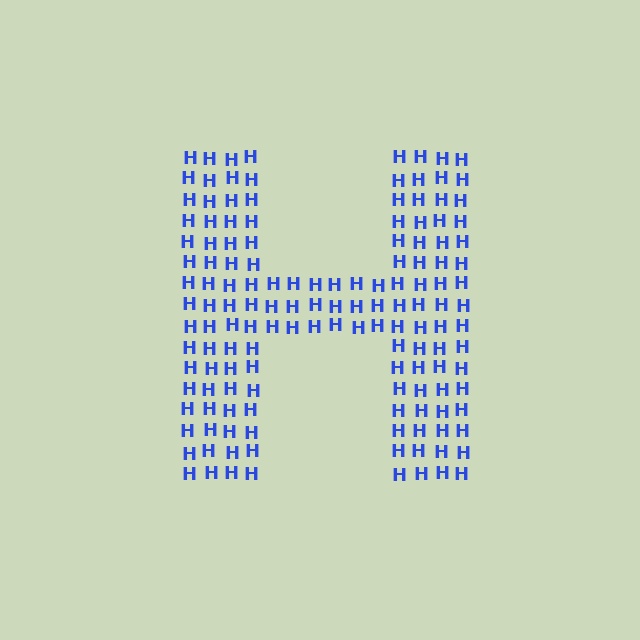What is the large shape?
The large shape is the letter H.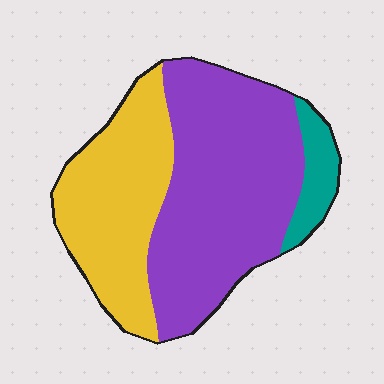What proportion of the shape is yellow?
Yellow takes up about three eighths (3/8) of the shape.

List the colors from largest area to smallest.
From largest to smallest: purple, yellow, teal.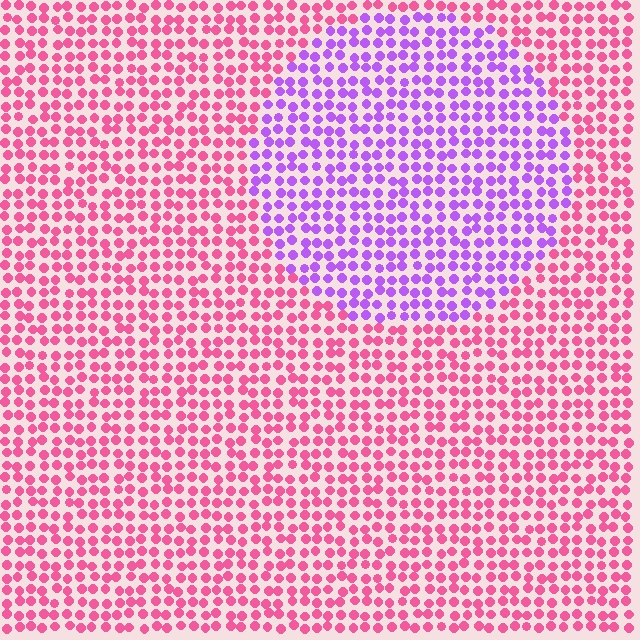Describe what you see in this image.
The image is filled with small pink elements in a uniform arrangement. A circle-shaped region is visible where the elements are tinted to a slightly different hue, forming a subtle color boundary.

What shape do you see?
I see a circle.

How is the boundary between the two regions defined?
The boundary is defined purely by a slight shift in hue (about 57 degrees). Spacing, size, and orientation are identical on both sides.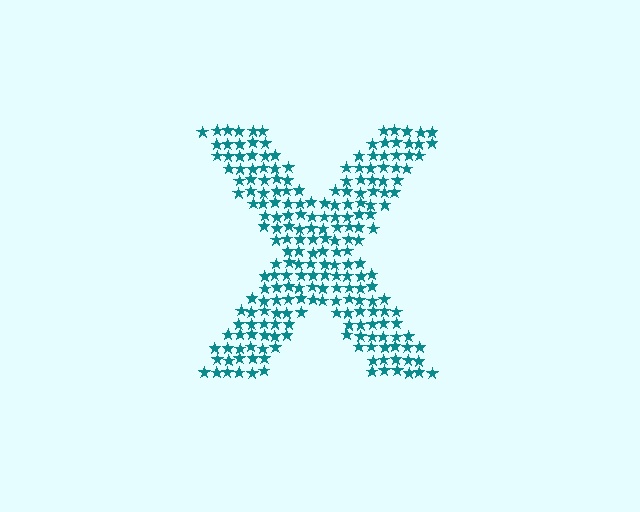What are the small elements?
The small elements are stars.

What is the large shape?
The large shape is the letter X.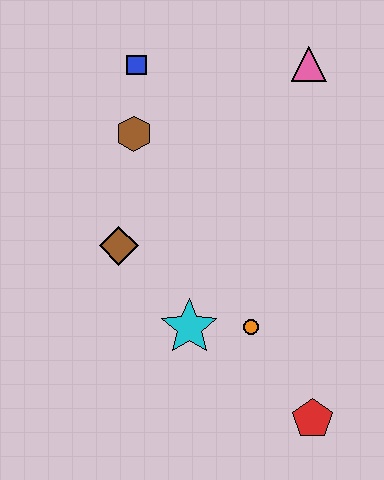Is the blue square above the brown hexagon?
Yes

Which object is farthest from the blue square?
The red pentagon is farthest from the blue square.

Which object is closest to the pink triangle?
The blue square is closest to the pink triangle.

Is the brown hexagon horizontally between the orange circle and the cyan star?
No